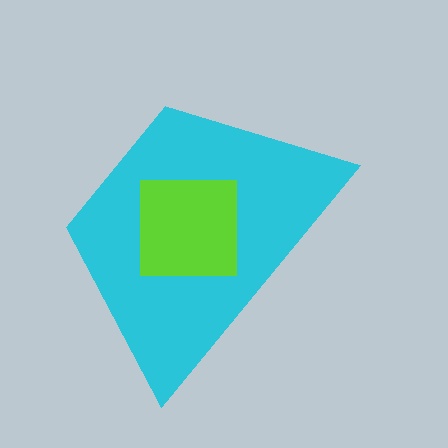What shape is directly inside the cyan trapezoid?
The lime square.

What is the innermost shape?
The lime square.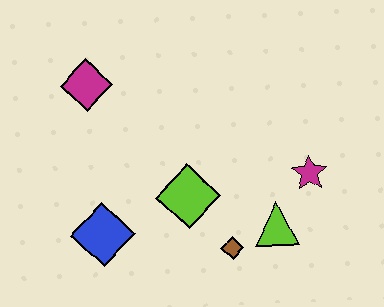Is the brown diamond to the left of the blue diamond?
No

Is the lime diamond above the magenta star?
No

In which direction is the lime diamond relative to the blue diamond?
The lime diamond is to the right of the blue diamond.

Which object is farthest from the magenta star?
The magenta diamond is farthest from the magenta star.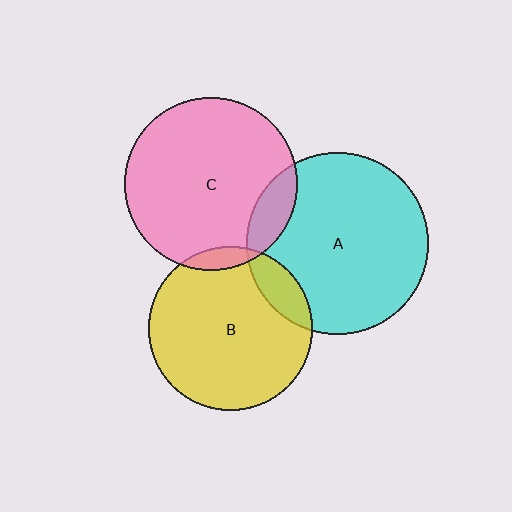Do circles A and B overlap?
Yes.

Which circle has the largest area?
Circle A (cyan).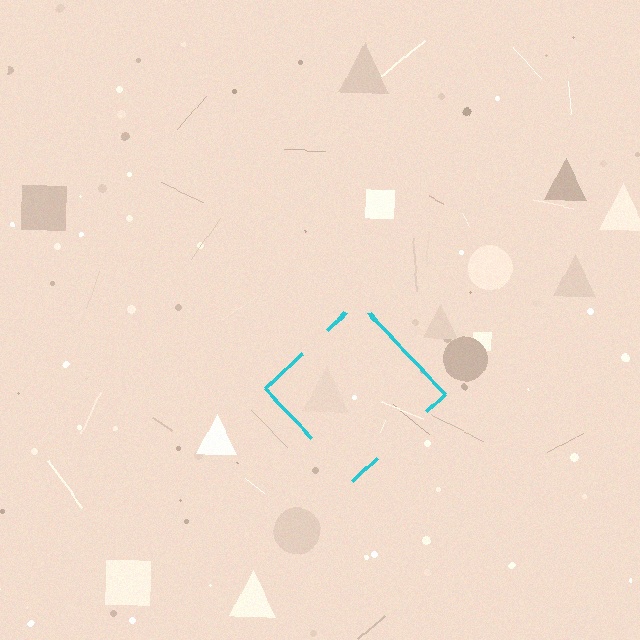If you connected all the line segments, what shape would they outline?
They would outline a diamond.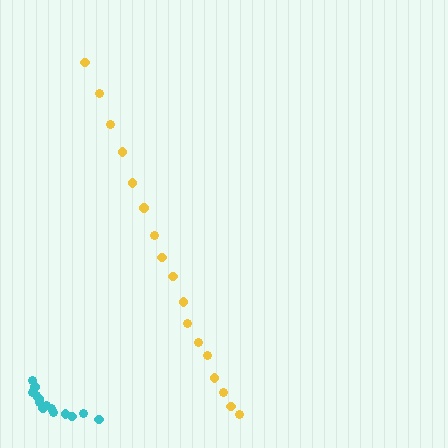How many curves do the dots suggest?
There are 2 distinct paths.